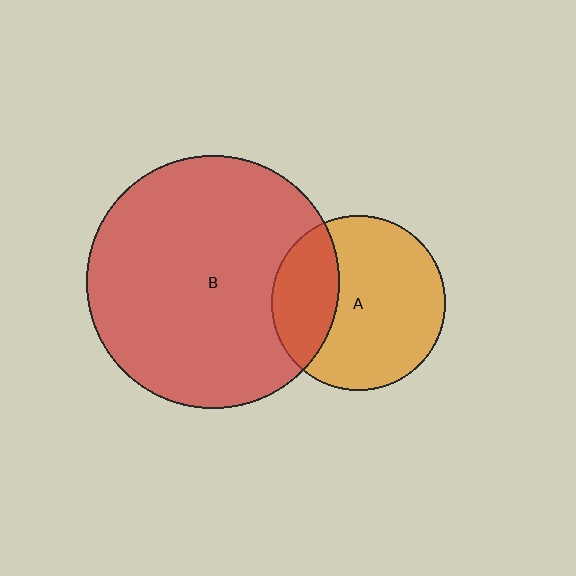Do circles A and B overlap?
Yes.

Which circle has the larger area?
Circle B (red).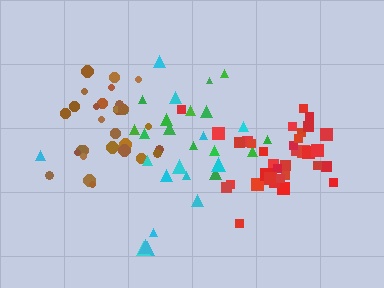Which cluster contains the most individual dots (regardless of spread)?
Red (35).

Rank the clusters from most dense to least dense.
red, brown, green, cyan.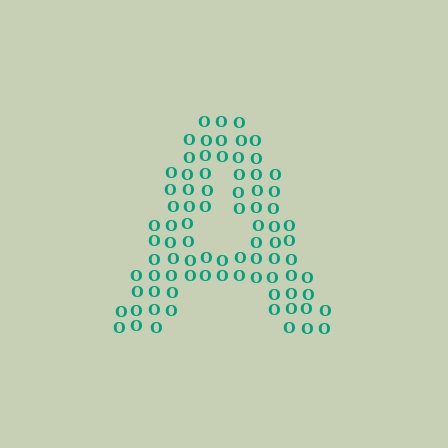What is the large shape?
The large shape is the letter A.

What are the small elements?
The small elements are letter O's.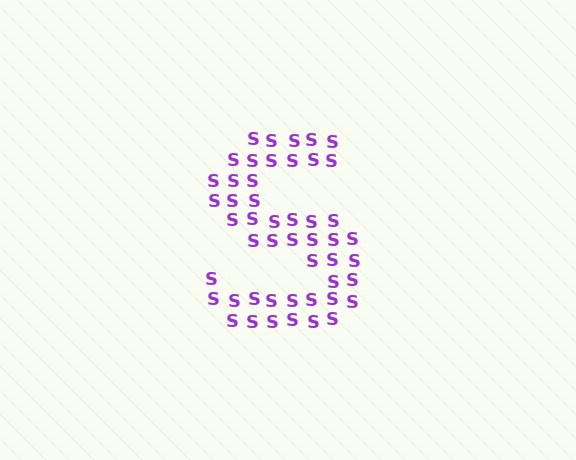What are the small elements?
The small elements are letter S's.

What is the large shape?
The large shape is the letter S.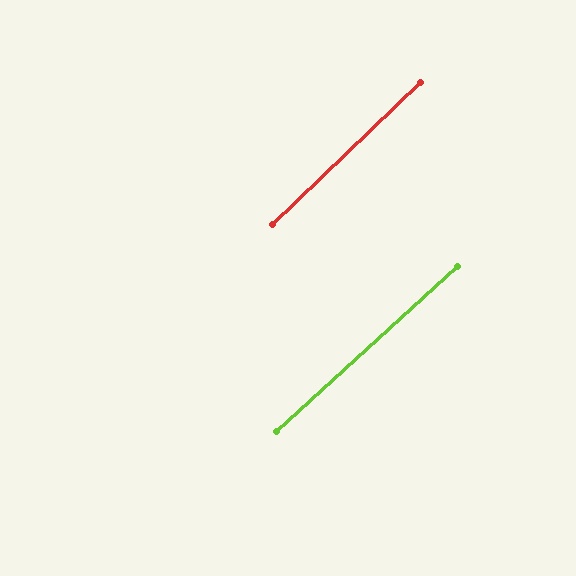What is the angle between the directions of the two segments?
Approximately 2 degrees.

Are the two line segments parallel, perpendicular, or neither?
Parallel — their directions differ by only 1.6°.